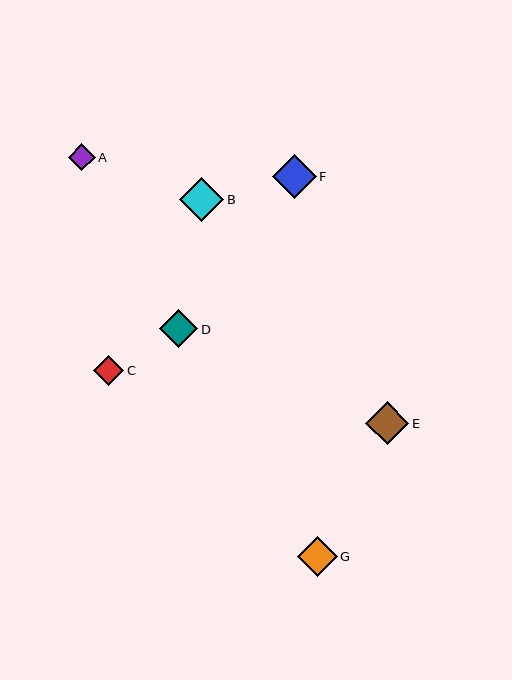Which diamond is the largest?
Diamond B is the largest with a size of approximately 44 pixels.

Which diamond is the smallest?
Diamond A is the smallest with a size of approximately 27 pixels.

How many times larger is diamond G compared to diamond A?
Diamond G is approximately 1.5 times the size of diamond A.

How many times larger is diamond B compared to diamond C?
Diamond B is approximately 1.5 times the size of diamond C.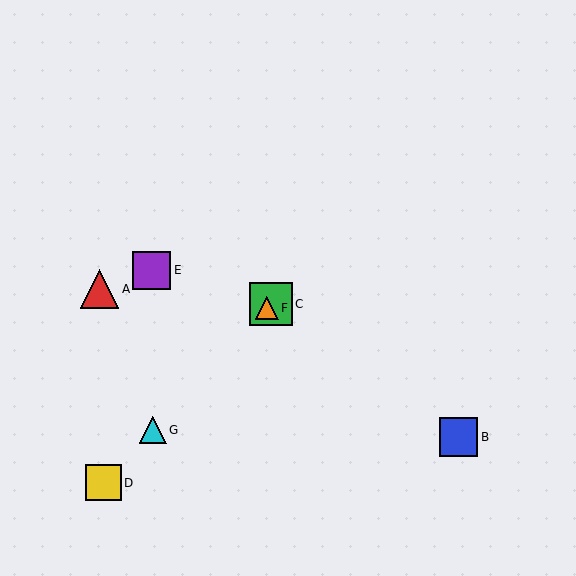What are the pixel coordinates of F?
Object F is at (267, 308).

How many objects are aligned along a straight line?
4 objects (C, D, F, G) are aligned along a straight line.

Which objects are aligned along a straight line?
Objects C, D, F, G are aligned along a straight line.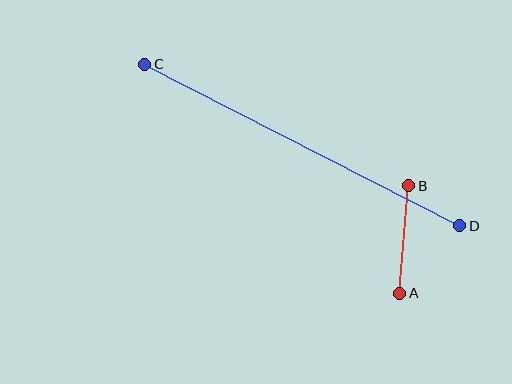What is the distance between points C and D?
The distance is approximately 354 pixels.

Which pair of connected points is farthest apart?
Points C and D are farthest apart.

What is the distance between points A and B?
The distance is approximately 108 pixels.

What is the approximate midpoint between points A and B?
The midpoint is at approximately (404, 239) pixels.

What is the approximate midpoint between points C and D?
The midpoint is at approximately (302, 145) pixels.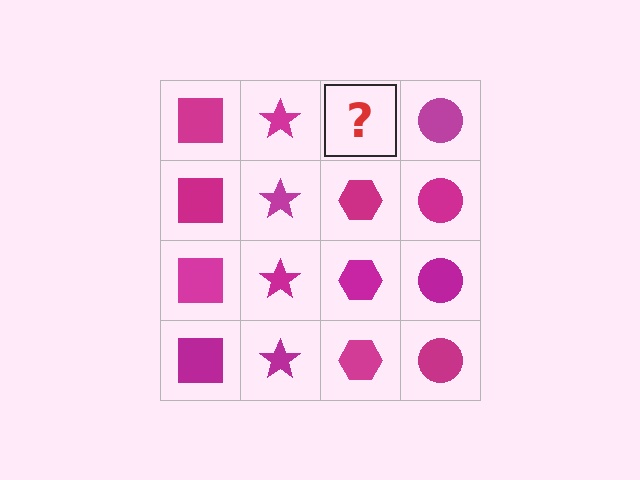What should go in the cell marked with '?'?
The missing cell should contain a magenta hexagon.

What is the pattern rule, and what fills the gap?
The rule is that each column has a consistent shape. The gap should be filled with a magenta hexagon.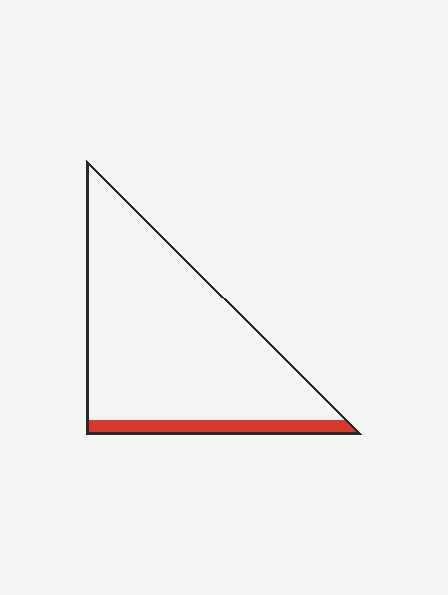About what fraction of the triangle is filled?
About one tenth (1/10).